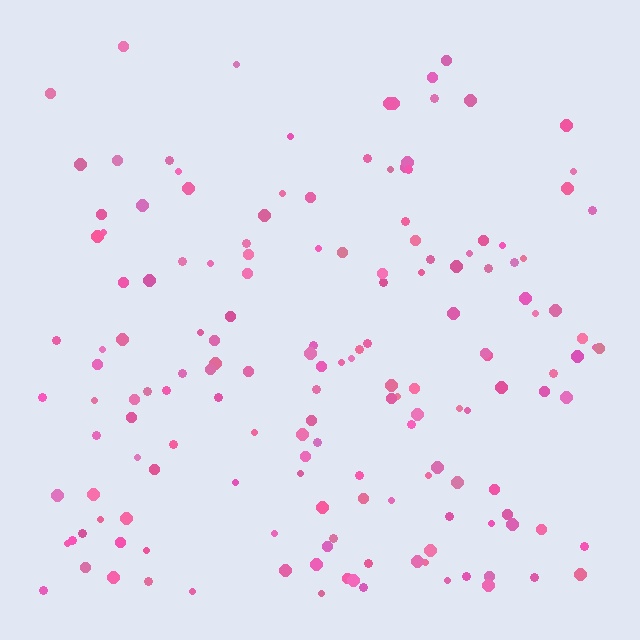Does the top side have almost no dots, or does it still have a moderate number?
Still a moderate number, just noticeably fewer than the bottom.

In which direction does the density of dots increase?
From top to bottom, with the bottom side densest.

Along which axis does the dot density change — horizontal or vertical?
Vertical.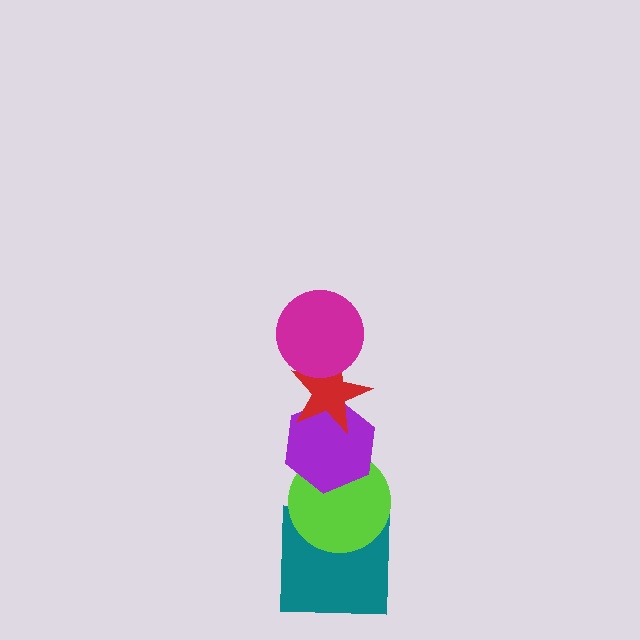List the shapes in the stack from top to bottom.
From top to bottom: the magenta circle, the red star, the purple hexagon, the lime circle, the teal square.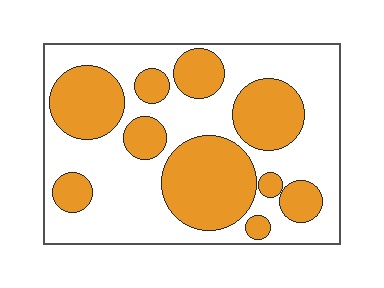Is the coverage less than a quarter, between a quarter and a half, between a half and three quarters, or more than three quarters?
Between a quarter and a half.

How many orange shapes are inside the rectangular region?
10.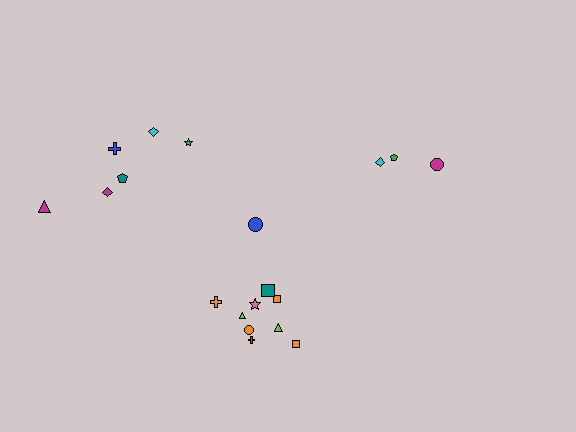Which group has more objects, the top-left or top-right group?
The top-left group.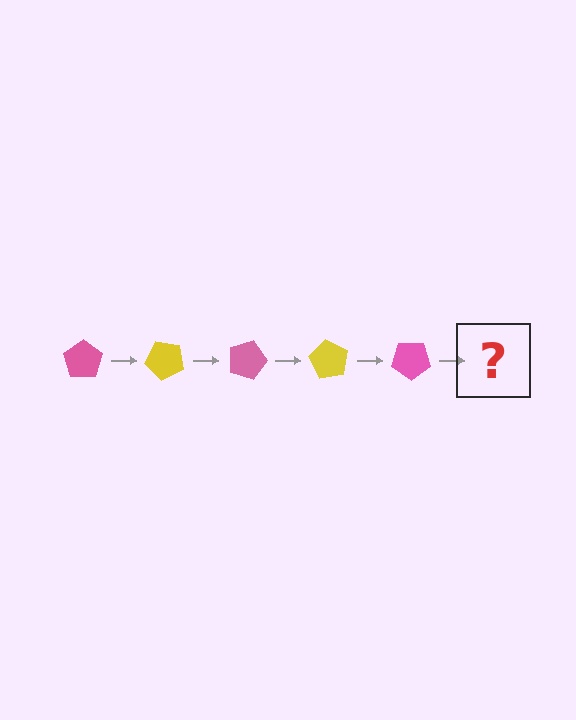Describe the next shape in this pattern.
It should be a yellow pentagon, rotated 225 degrees from the start.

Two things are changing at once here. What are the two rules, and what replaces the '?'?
The two rules are that it rotates 45 degrees each step and the color cycles through pink and yellow. The '?' should be a yellow pentagon, rotated 225 degrees from the start.